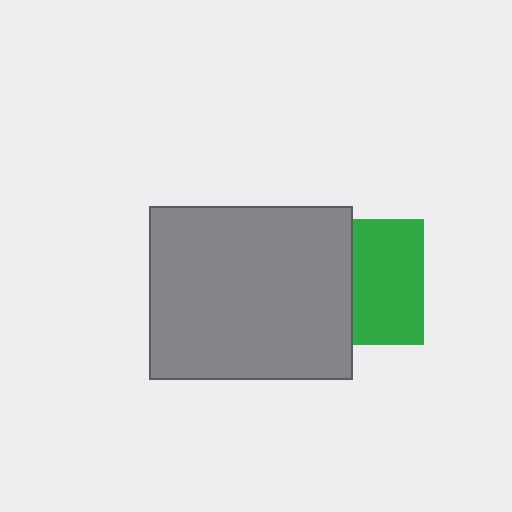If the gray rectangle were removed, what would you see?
You would see the complete green square.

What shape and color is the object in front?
The object in front is a gray rectangle.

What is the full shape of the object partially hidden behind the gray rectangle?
The partially hidden object is a green square.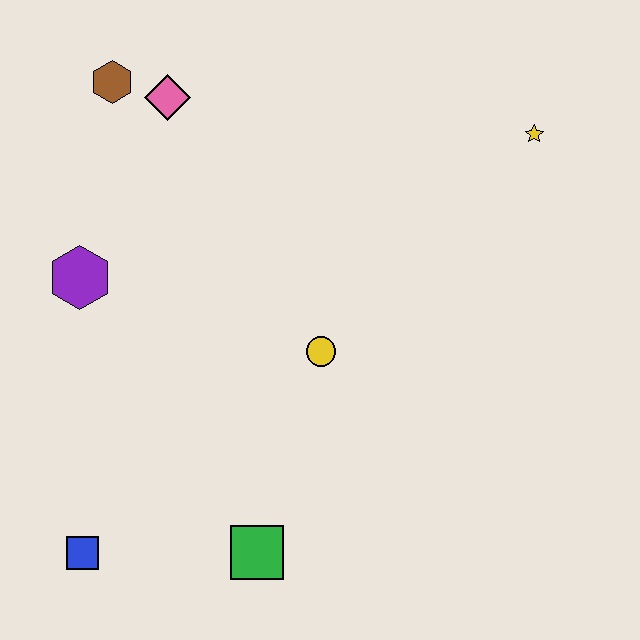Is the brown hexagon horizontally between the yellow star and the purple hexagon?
Yes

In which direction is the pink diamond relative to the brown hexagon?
The pink diamond is to the right of the brown hexagon.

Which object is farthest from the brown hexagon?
The green square is farthest from the brown hexagon.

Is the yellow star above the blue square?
Yes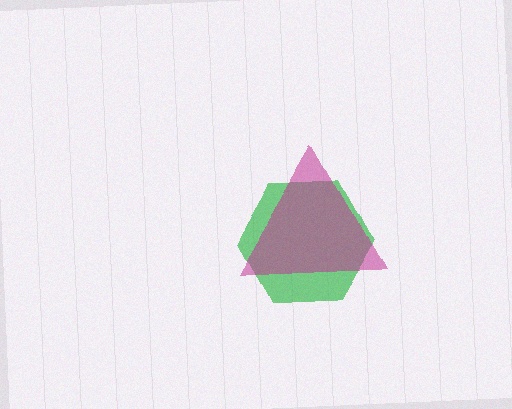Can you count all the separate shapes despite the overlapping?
Yes, there are 2 separate shapes.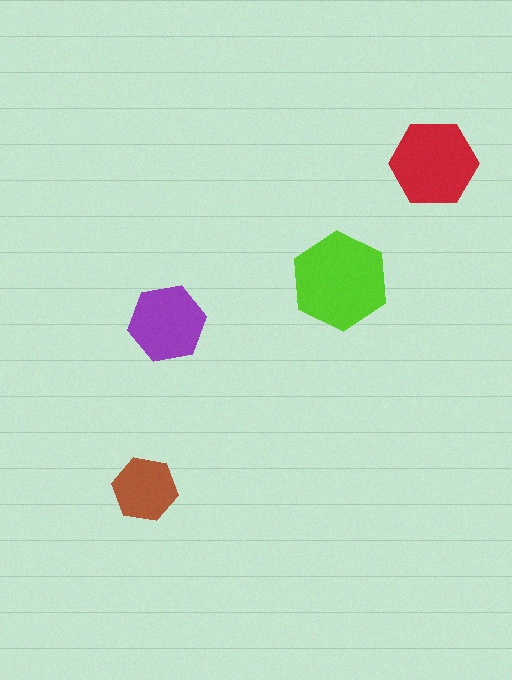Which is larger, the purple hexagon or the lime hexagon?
The lime one.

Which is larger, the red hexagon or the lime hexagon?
The lime one.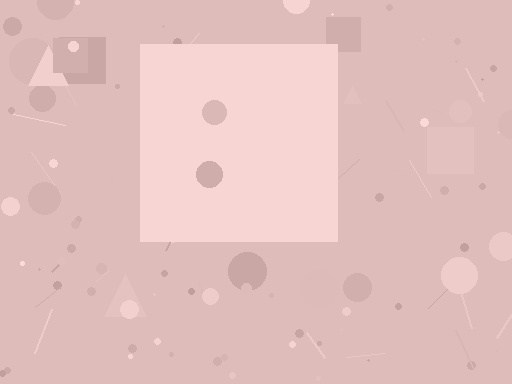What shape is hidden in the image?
A square is hidden in the image.